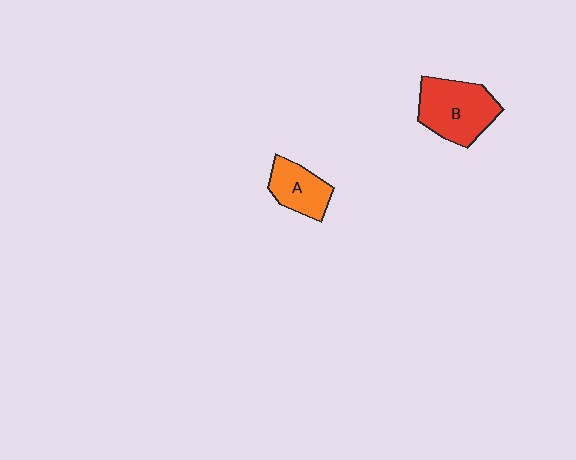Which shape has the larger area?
Shape B (red).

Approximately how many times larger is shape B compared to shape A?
Approximately 1.6 times.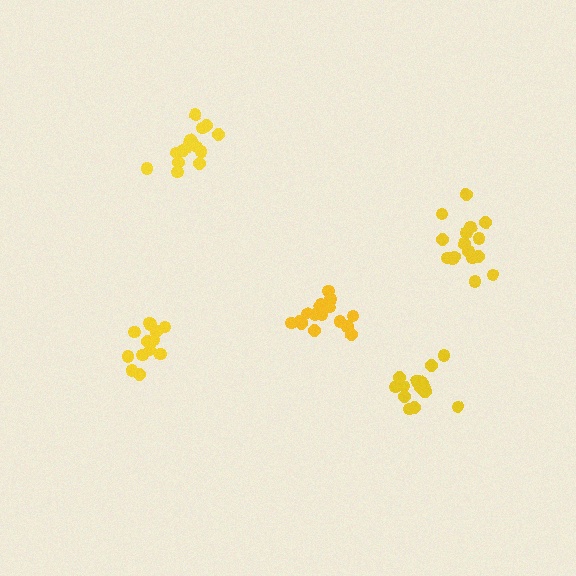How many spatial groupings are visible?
There are 5 spatial groupings.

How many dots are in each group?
Group 1: 17 dots, Group 2: 13 dots, Group 3: 15 dots, Group 4: 16 dots, Group 5: 18 dots (79 total).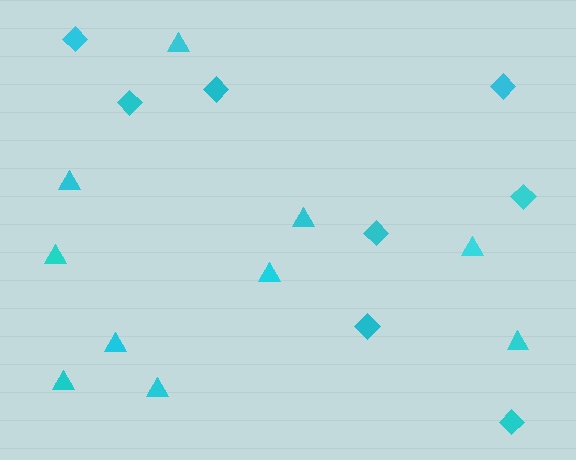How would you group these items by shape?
There are 2 groups: one group of diamonds (8) and one group of triangles (10).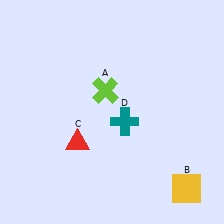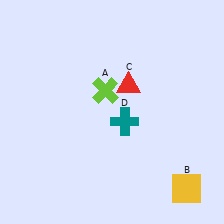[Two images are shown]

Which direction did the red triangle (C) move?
The red triangle (C) moved up.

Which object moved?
The red triangle (C) moved up.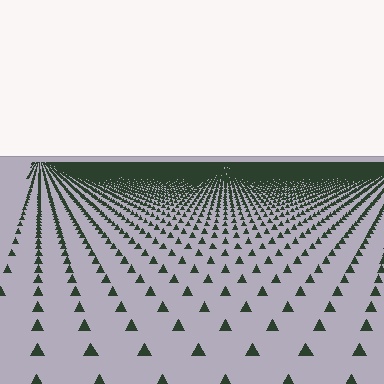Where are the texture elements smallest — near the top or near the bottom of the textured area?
Near the top.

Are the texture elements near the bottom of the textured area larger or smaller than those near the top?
Larger. Near the bottom, elements are closer to the viewer and appear at a bigger on-screen size.